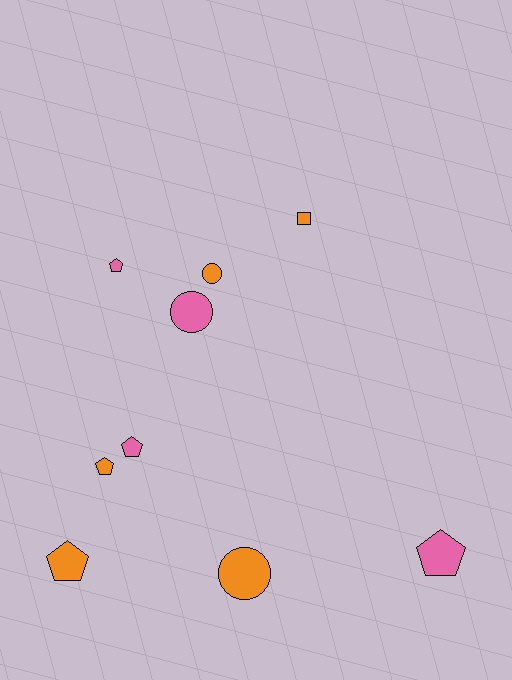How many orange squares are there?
There is 1 orange square.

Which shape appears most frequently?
Pentagon, with 5 objects.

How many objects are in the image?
There are 9 objects.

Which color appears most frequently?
Orange, with 5 objects.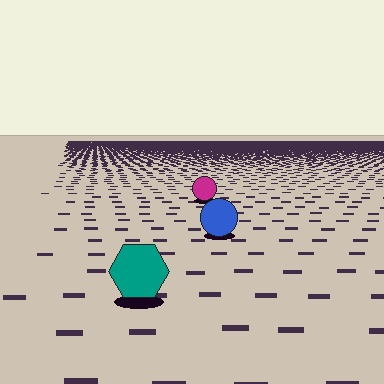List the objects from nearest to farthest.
From nearest to farthest: the teal hexagon, the blue circle, the magenta circle.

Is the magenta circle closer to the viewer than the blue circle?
No. The blue circle is closer — you can tell from the texture gradient: the ground texture is coarser near it.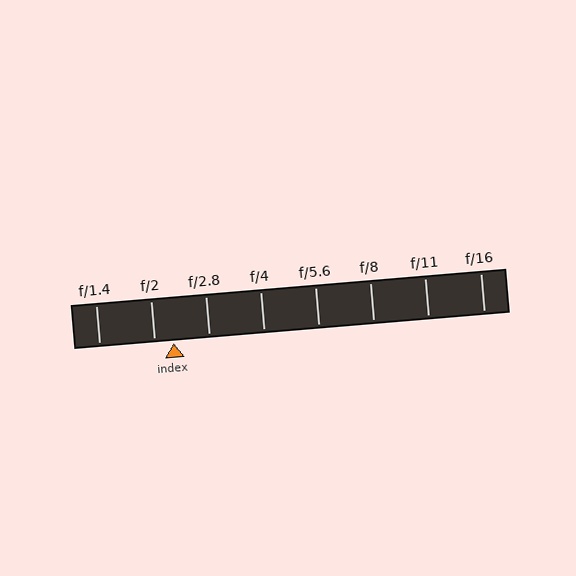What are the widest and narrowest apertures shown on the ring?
The widest aperture shown is f/1.4 and the narrowest is f/16.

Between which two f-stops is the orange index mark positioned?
The index mark is between f/2 and f/2.8.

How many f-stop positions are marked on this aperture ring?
There are 8 f-stop positions marked.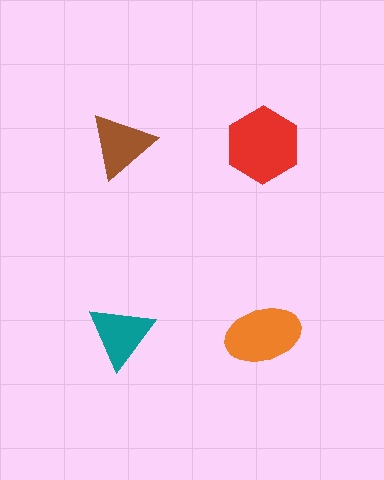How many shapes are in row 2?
2 shapes.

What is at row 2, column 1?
A teal triangle.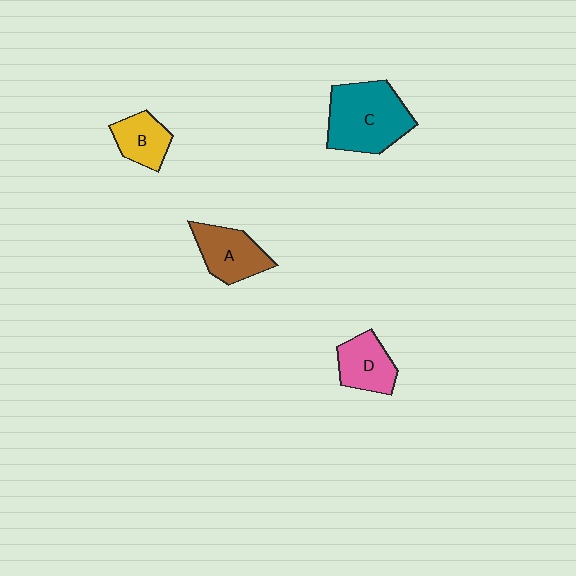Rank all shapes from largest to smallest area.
From largest to smallest: C (teal), A (brown), D (pink), B (yellow).